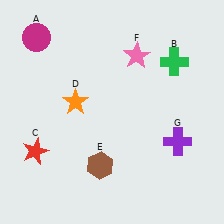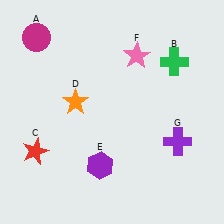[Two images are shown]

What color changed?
The hexagon (E) changed from brown in Image 1 to purple in Image 2.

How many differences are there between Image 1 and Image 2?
There is 1 difference between the two images.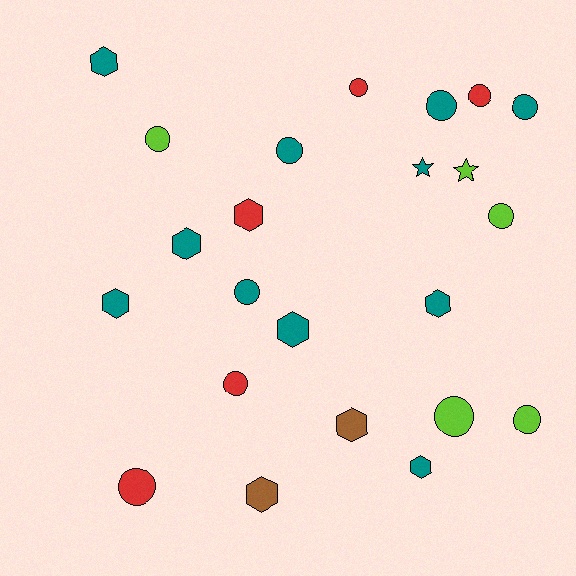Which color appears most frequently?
Teal, with 11 objects.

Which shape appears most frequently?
Circle, with 12 objects.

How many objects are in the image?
There are 23 objects.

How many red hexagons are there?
There is 1 red hexagon.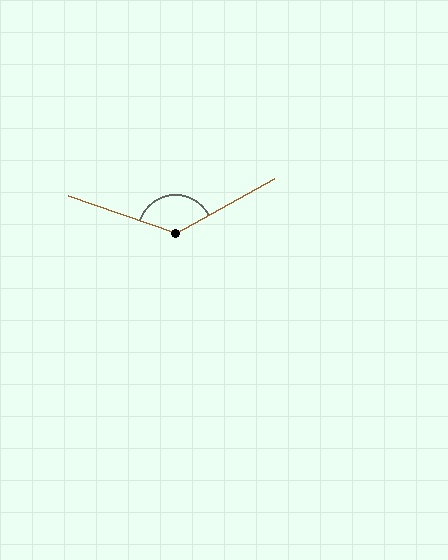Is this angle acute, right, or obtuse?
It is obtuse.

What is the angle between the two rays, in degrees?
Approximately 132 degrees.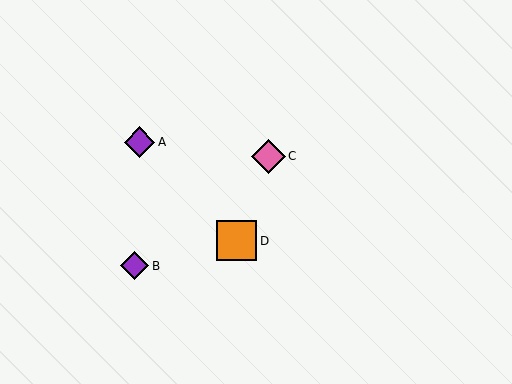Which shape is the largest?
The orange square (labeled D) is the largest.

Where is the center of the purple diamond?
The center of the purple diamond is at (135, 266).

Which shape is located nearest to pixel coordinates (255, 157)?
The pink diamond (labeled C) at (268, 157) is nearest to that location.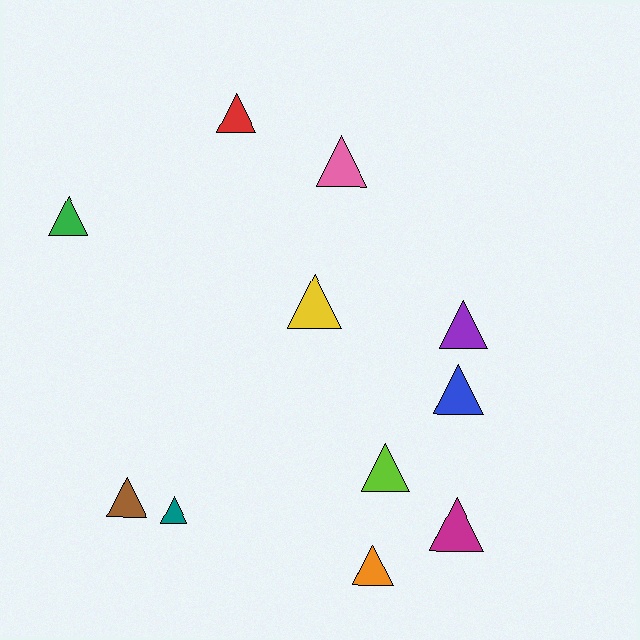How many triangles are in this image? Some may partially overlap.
There are 11 triangles.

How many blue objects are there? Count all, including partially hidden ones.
There is 1 blue object.